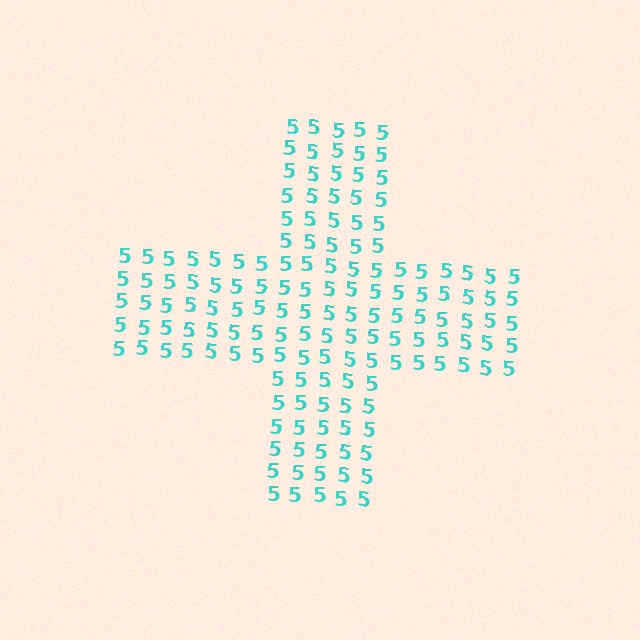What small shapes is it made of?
It is made of small digit 5's.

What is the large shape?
The large shape is a cross.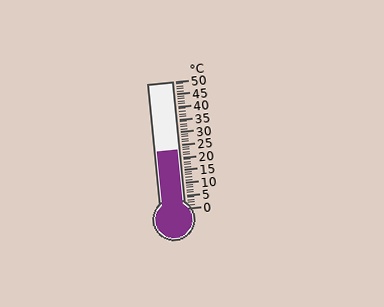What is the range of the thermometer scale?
The thermometer scale ranges from 0°C to 50°C.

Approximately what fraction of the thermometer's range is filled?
The thermometer is filled to approximately 45% of its range.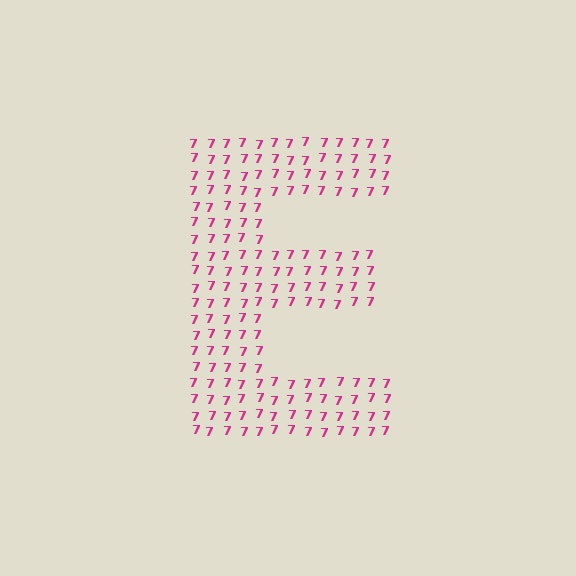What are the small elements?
The small elements are digit 7's.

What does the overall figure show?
The overall figure shows the letter E.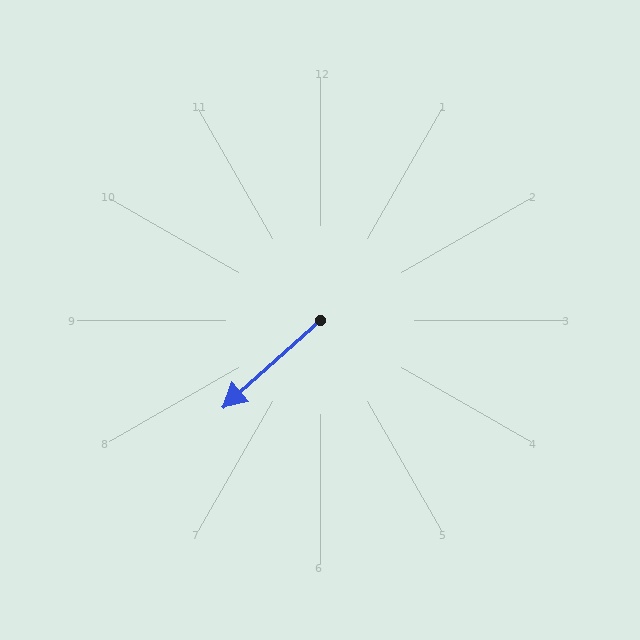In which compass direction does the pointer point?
Southwest.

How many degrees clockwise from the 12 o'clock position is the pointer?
Approximately 228 degrees.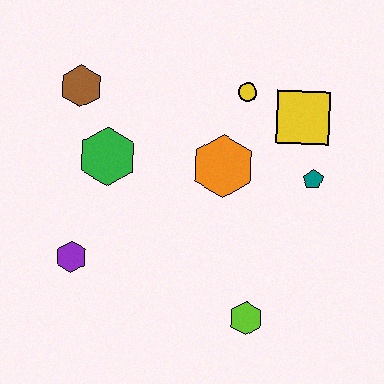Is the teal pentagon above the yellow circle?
No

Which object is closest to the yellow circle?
The yellow square is closest to the yellow circle.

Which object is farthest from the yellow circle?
The purple hexagon is farthest from the yellow circle.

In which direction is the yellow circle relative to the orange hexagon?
The yellow circle is above the orange hexagon.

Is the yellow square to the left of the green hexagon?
No